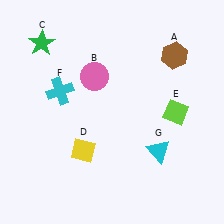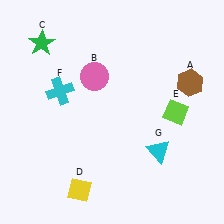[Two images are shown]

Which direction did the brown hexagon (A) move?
The brown hexagon (A) moved down.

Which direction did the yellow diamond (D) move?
The yellow diamond (D) moved down.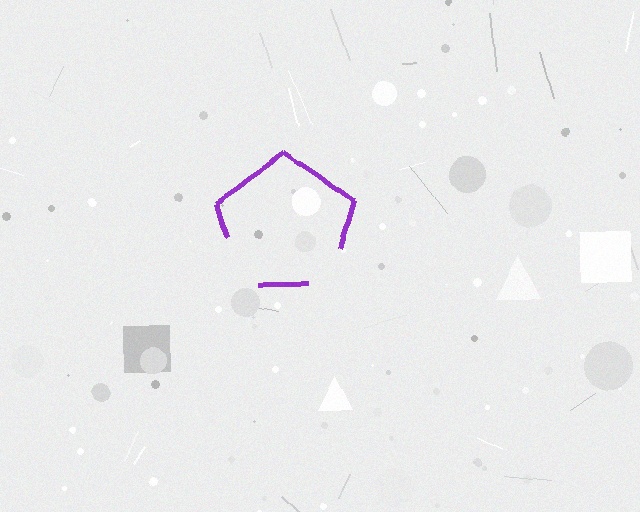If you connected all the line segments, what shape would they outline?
They would outline a pentagon.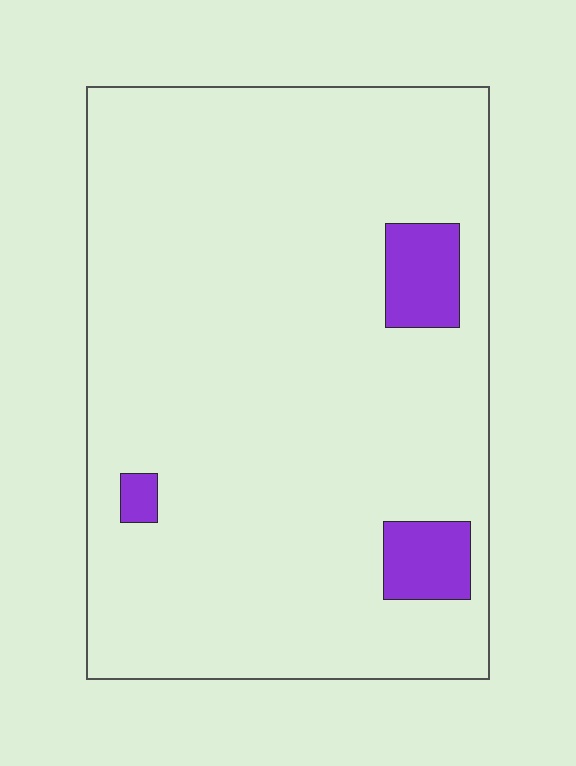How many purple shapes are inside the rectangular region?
3.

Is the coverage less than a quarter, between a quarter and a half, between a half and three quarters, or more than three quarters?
Less than a quarter.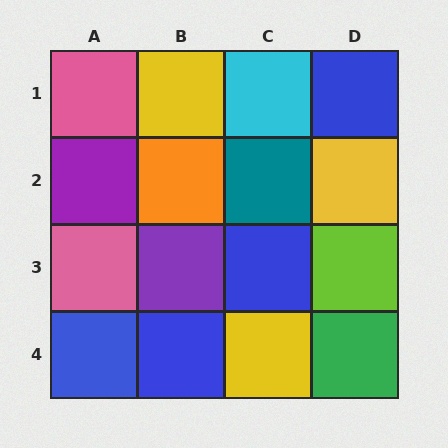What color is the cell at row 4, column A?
Blue.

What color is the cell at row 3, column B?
Purple.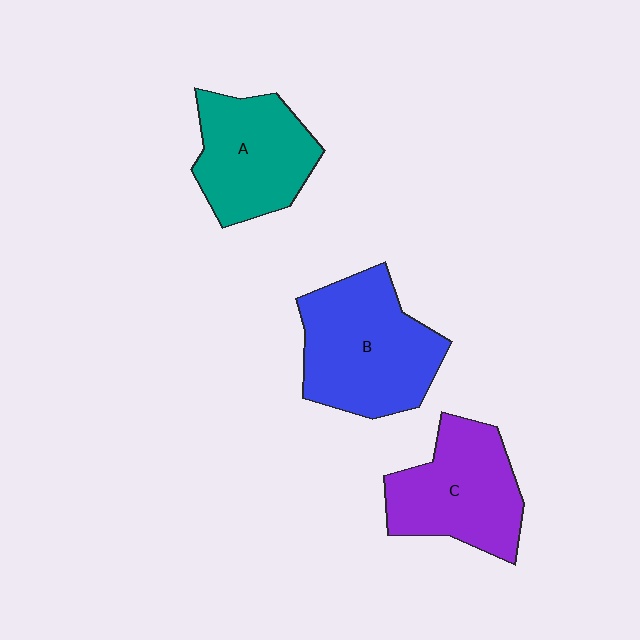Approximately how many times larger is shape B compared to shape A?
Approximately 1.3 times.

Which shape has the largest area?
Shape B (blue).